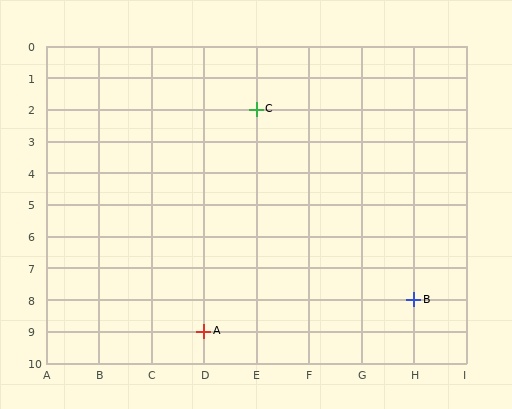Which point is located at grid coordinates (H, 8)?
Point B is at (H, 8).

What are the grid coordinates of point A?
Point A is at grid coordinates (D, 9).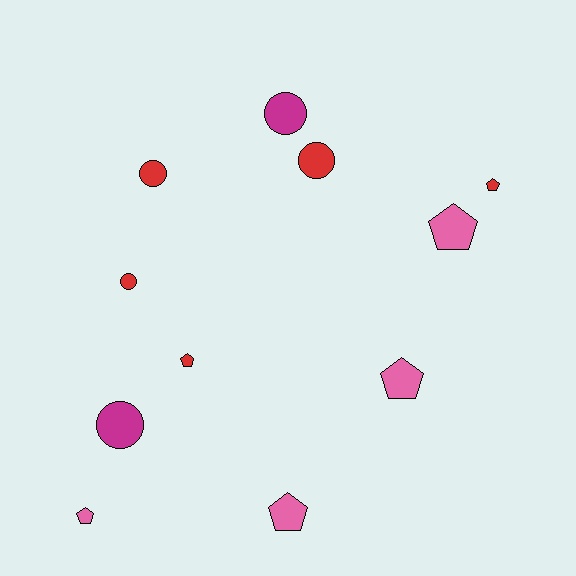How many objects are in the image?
There are 11 objects.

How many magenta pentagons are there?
There are no magenta pentagons.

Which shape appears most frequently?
Pentagon, with 6 objects.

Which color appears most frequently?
Red, with 5 objects.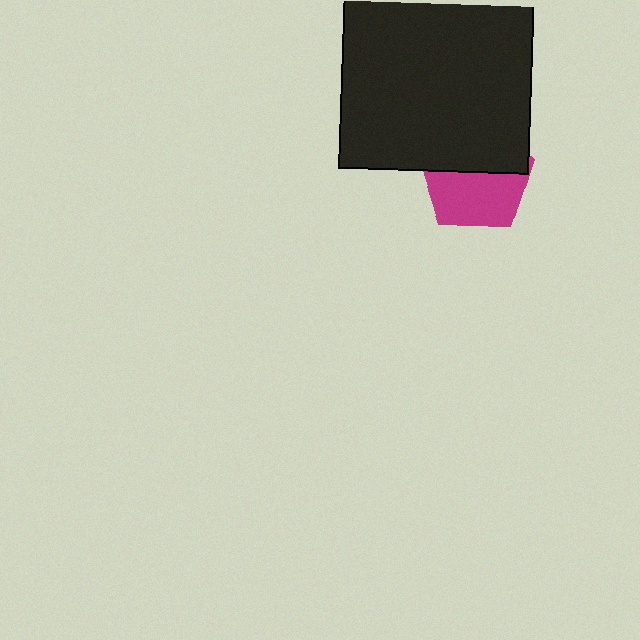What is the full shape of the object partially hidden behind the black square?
The partially hidden object is a magenta pentagon.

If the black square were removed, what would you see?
You would see the complete magenta pentagon.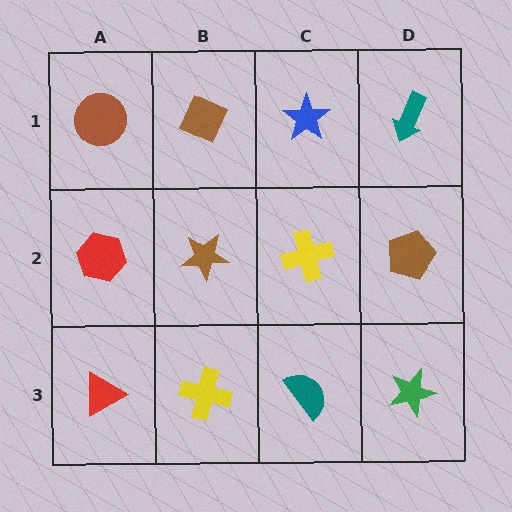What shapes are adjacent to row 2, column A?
A brown circle (row 1, column A), a red triangle (row 3, column A), a brown star (row 2, column B).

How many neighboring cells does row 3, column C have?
3.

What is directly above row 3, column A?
A red hexagon.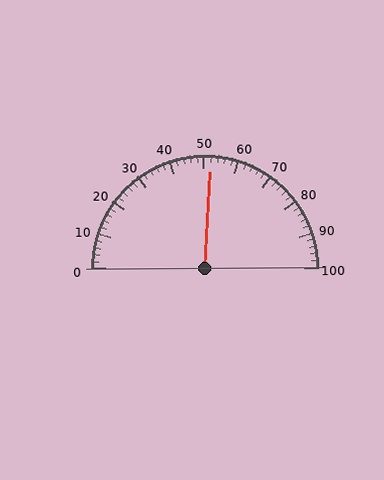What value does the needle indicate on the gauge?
The needle indicates approximately 52.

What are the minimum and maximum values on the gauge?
The gauge ranges from 0 to 100.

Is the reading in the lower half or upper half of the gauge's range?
The reading is in the upper half of the range (0 to 100).